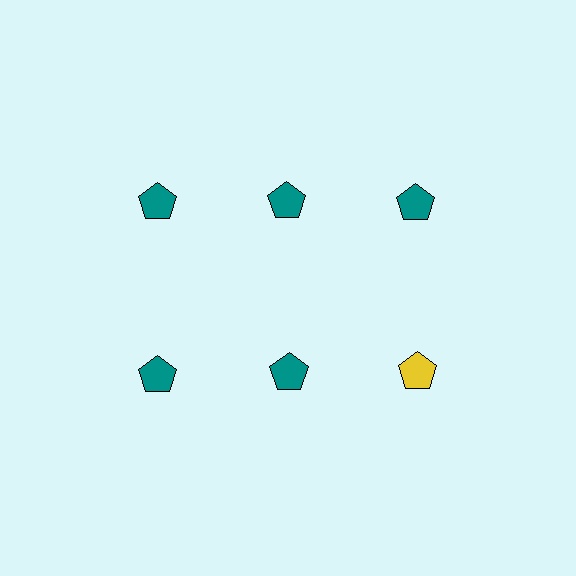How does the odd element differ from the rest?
It has a different color: yellow instead of teal.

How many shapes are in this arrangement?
There are 6 shapes arranged in a grid pattern.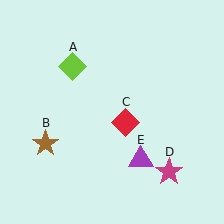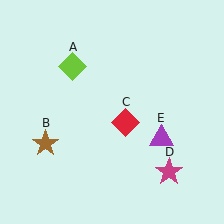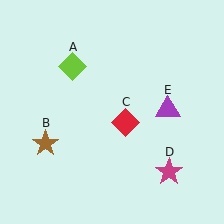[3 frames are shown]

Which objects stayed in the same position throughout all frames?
Lime diamond (object A) and brown star (object B) and red diamond (object C) and magenta star (object D) remained stationary.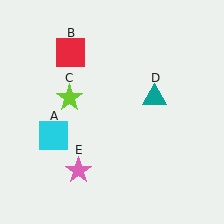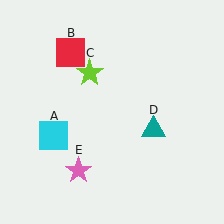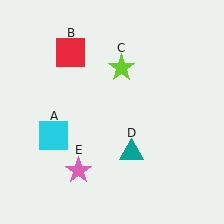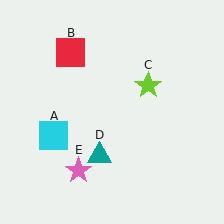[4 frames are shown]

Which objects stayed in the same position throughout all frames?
Cyan square (object A) and red square (object B) and pink star (object E) remained stationary.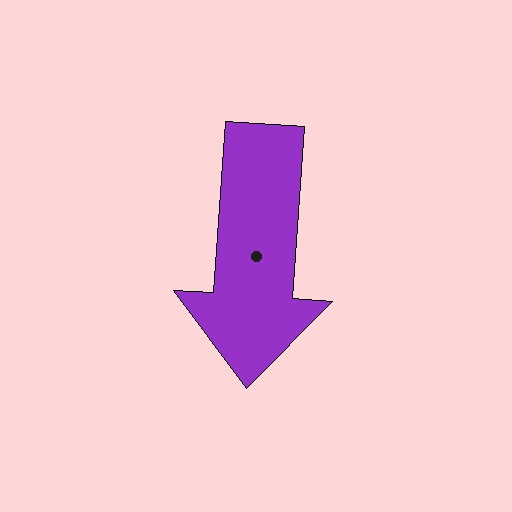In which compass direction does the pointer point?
South.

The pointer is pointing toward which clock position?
Roughly 6 o'clock.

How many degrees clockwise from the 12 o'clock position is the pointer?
Approximately 184 degrees.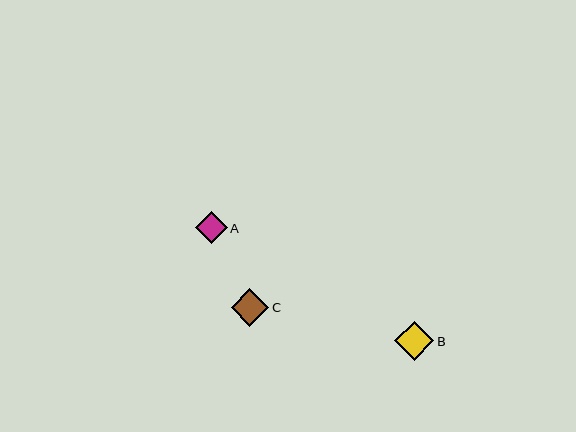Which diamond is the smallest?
Diamond A is the smallest with a size of approximately 32 pixels.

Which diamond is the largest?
Diamond B is the largest with a size of approximately 39 pixels.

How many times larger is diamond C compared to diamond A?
Diamond C is approximately 1.2 times the size of diamond A.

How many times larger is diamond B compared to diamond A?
Diamond B is approximately 1.3 times the size of diamond A.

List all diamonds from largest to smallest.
From largest to smallest: B, C, A.